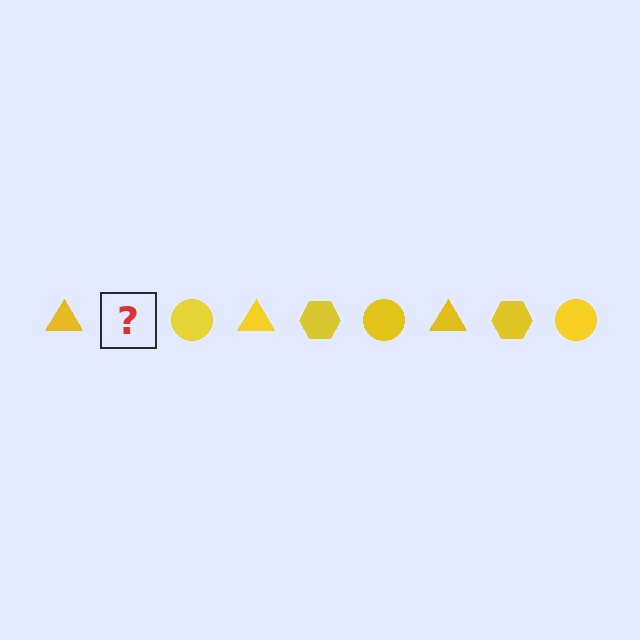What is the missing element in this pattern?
The missing element is a yellow hexagon.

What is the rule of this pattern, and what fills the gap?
The rule is that the pattern cycles through triangle, hexagon, circle shapes in yellow. The gap should be filled with a yellow hexagon.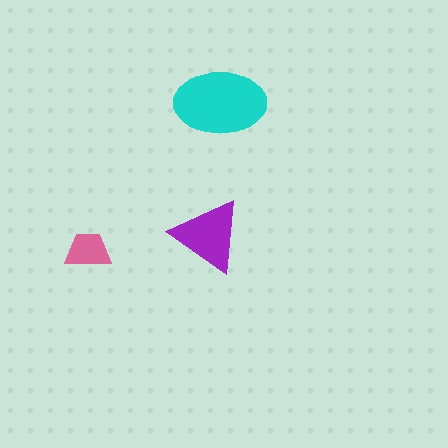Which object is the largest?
The cyan ellipse.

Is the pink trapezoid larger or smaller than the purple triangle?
Smaller.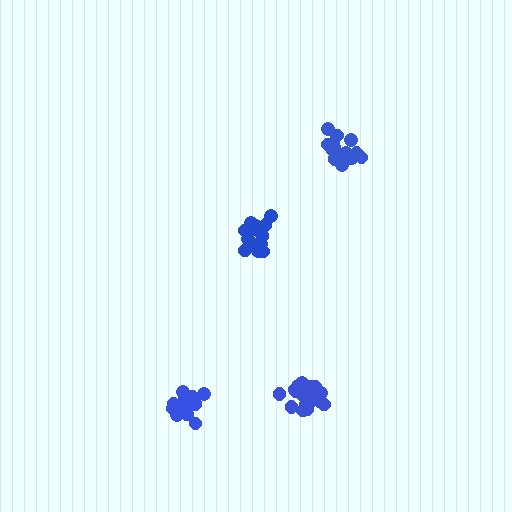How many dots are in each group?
Group 1: 16 dots, Group 2: 19 dots, Group 3: 15 dots, Group 4: 17 dots (67 total).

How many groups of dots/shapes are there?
There are 4 groups.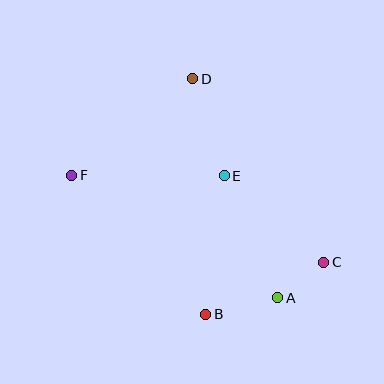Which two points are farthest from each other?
Points C and F are farthest from each other.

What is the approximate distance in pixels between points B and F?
The distance between B and F is approximately 193 pixels.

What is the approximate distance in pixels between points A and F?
The distance between A and F is approximately 240 pixels.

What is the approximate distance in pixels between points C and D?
The distance between C and D is approximately 226 pixels.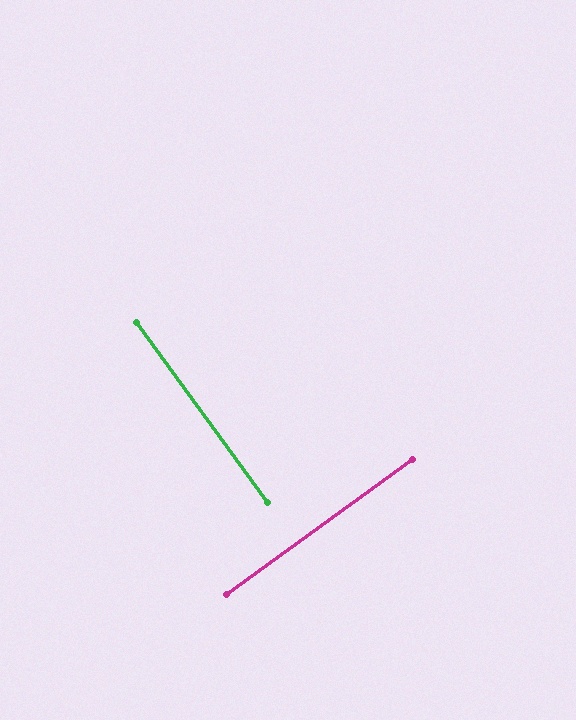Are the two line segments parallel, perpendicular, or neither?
Perpendicular — they meet at approximately 90°.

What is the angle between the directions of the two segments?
Approximately 90 degrees.